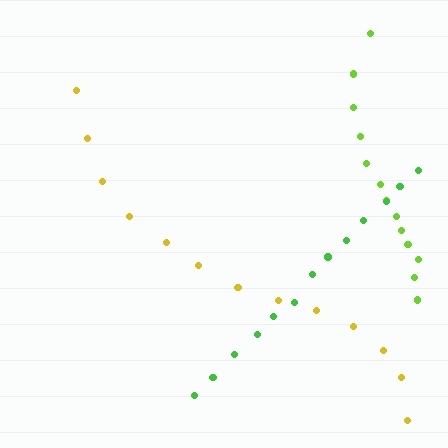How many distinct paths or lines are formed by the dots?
There are 3 distinct paths.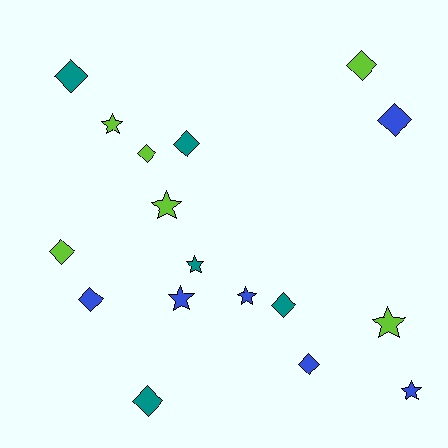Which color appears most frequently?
Blue, with 6 objects.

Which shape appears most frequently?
Diamond, with 10 objects.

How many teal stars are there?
There is 1 teal star.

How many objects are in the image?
There are 17 objects.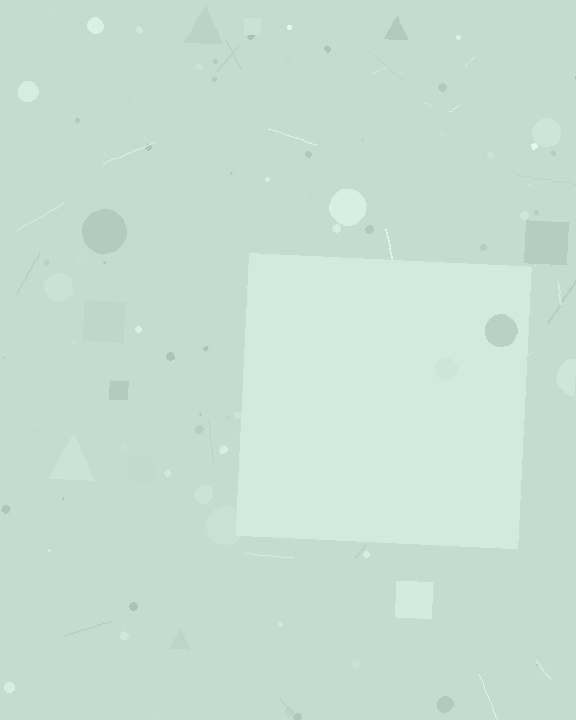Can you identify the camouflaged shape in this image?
The camouflaged shape is a square.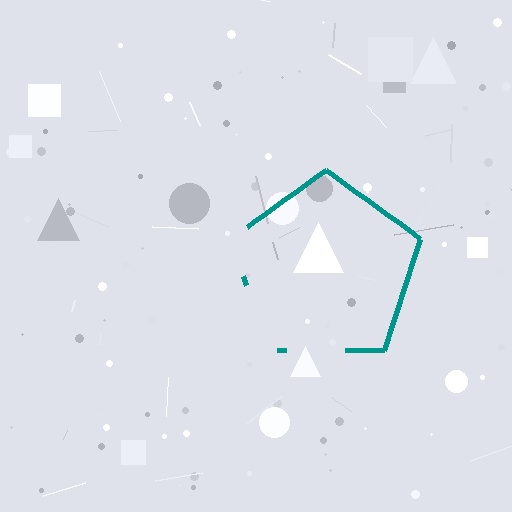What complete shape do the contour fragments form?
The contour fragments form a pentagon.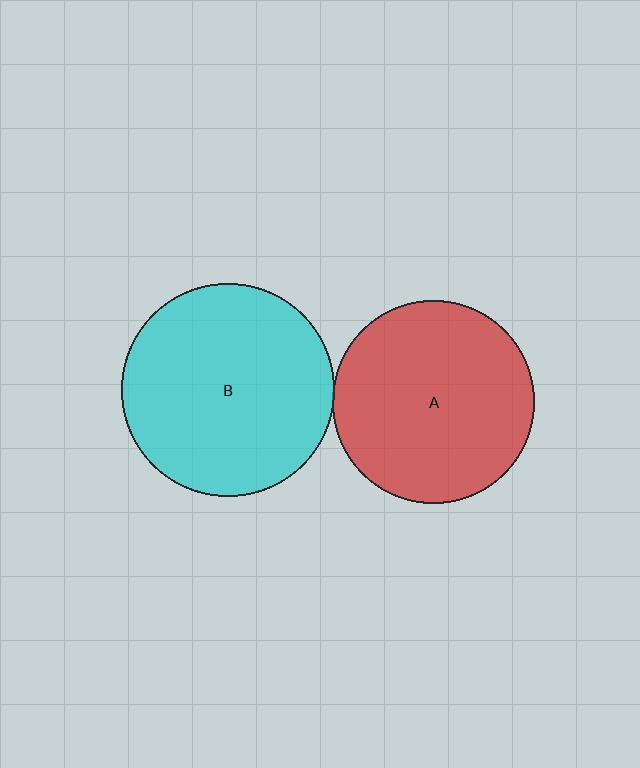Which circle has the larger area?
Circle B (cyan).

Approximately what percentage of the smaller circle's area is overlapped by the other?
Approximately 5%.